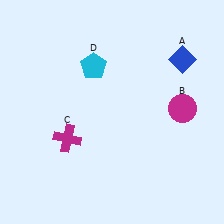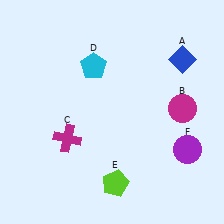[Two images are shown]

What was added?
A lime pentagon (E), a purple circle (F) were added in Image 2.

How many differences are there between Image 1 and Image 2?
There are 2 differences between the two images.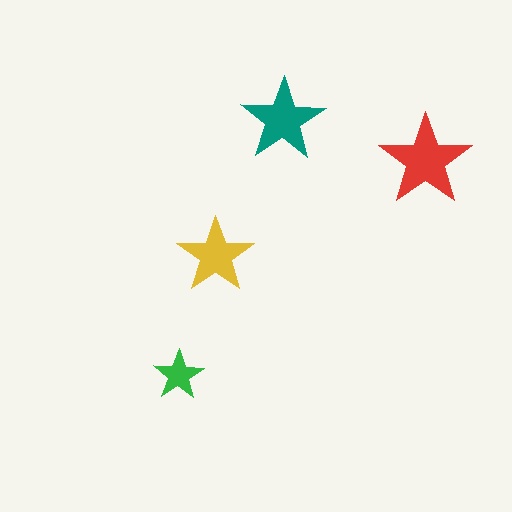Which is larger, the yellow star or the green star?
The yellow one.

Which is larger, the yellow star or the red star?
The red one.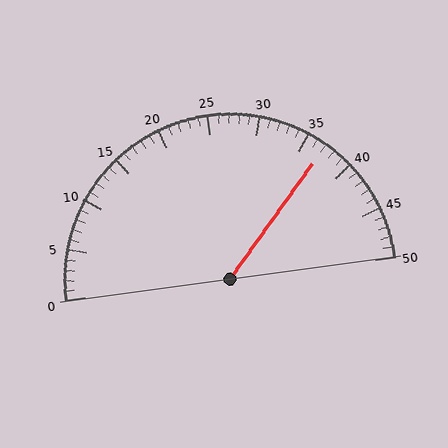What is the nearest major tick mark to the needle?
The nearest major tick mark is 35.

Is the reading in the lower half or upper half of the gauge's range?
The reading is in the upper half of the range (0 to 50).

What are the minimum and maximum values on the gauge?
The gauge ranges from 0 to 50.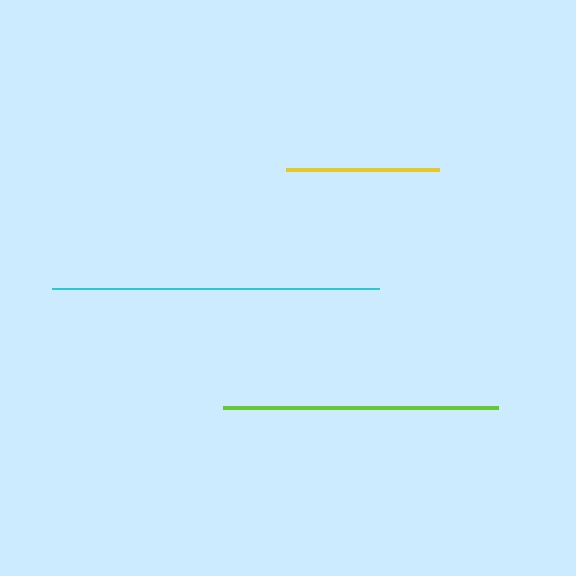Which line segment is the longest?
The cyan line is the longest at approximately 326 pixels.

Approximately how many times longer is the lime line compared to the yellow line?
The lime line is approximately 1.8 times the length of the yellow line.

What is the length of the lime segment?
The lime segment is approximately 275 pixels long.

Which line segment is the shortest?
The yellow line is the shortest at approximately 154 pixels.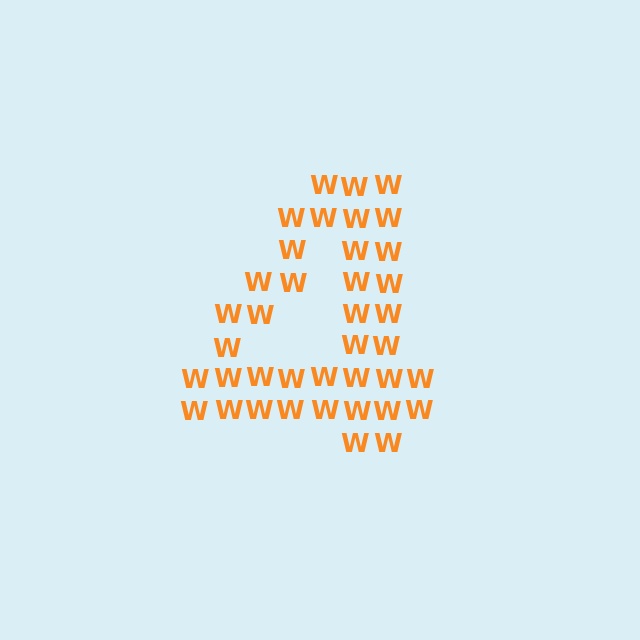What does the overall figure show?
The overall figure shows the digit 4.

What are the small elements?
The small elements are letter W's.